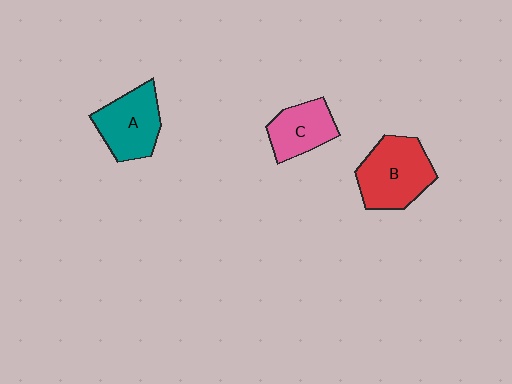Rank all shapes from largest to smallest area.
From largest to smallest: B (red), A (teal), C (pink).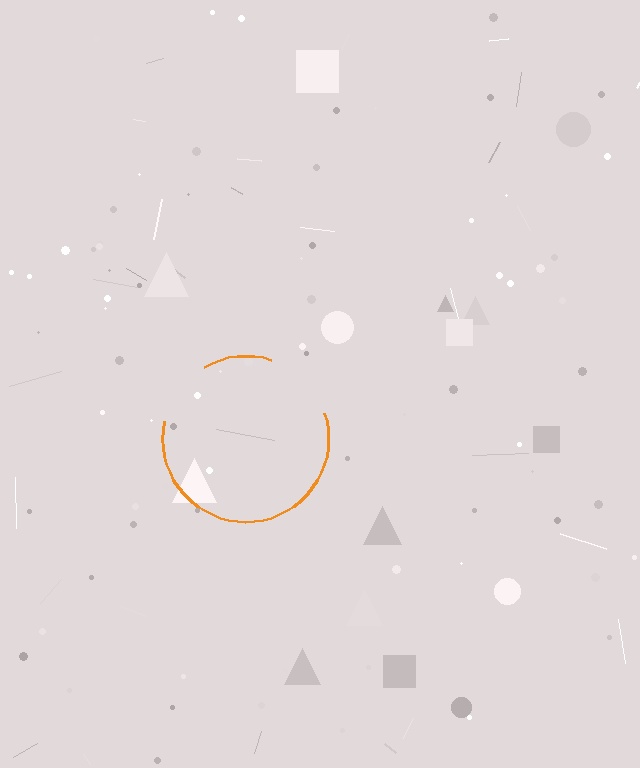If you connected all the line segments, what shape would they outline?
They would outline a circle.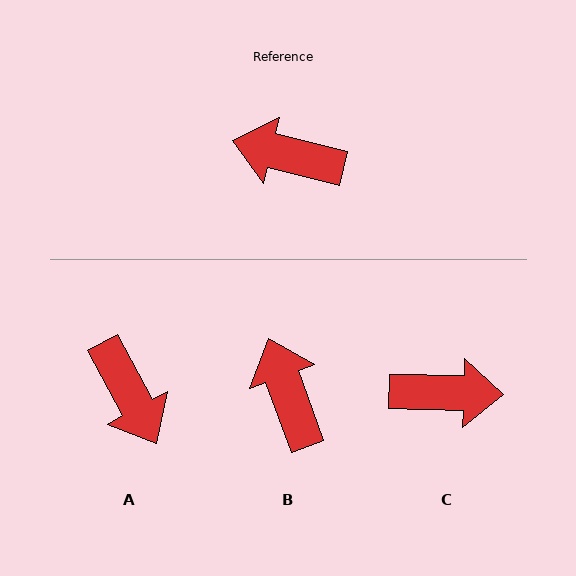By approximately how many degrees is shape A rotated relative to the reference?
Approximately 132 degrees counter-clockwise.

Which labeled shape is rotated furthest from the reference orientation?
C, about 168 degrees away.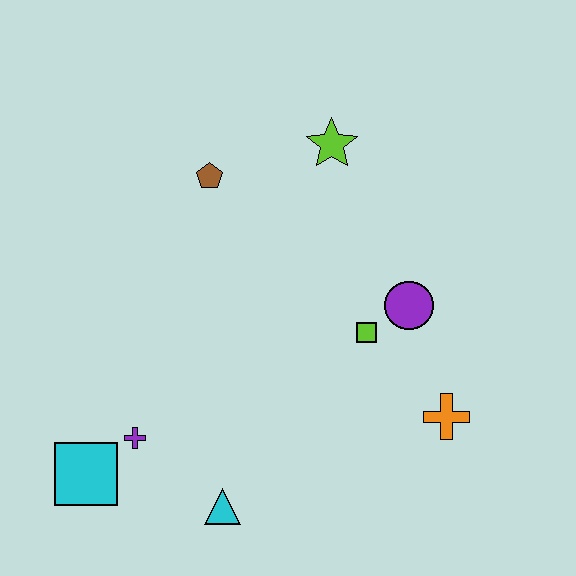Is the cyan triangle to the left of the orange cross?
Yes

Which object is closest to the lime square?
The purple circle is closest to the lime square.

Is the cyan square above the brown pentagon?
No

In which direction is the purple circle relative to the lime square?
The purple circle is to the right of the lime square.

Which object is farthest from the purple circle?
The cyan square is farthest from the purple circle.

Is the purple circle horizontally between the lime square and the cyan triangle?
No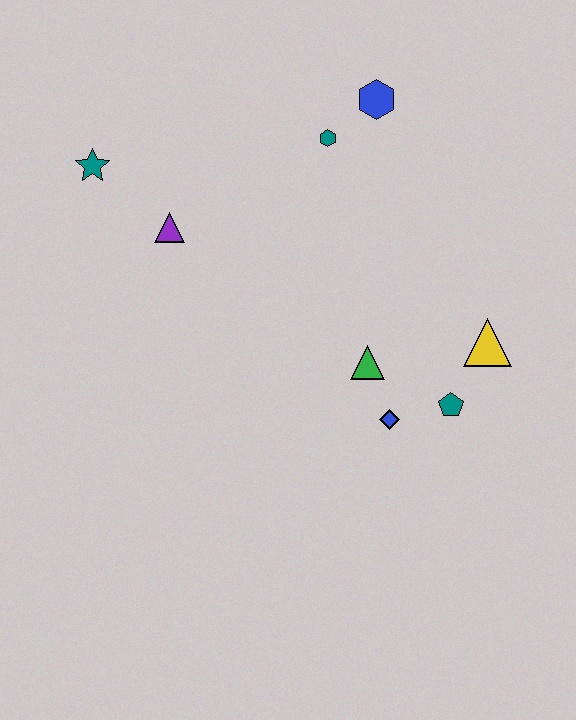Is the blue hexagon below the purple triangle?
No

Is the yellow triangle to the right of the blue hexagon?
Yes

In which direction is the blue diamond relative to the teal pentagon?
The blue diamond is to the left of the teal pentagon.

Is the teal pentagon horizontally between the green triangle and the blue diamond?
No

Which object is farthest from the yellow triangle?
The teal star is farthest from the yellow triangle.